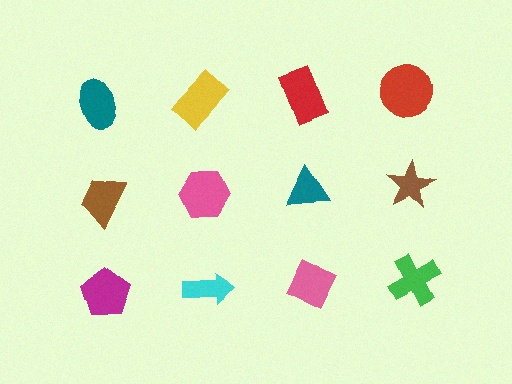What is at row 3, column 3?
A pink diamond.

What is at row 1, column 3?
A red rectangle.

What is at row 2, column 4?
A brown star.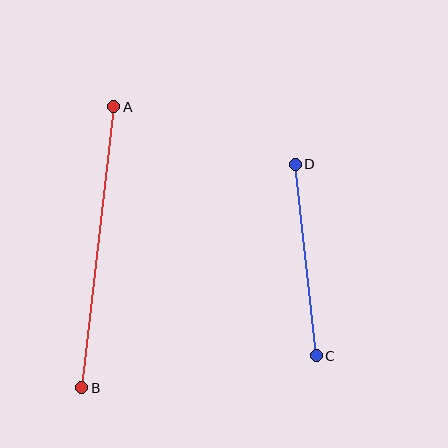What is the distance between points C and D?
The distance is approximately 192 pixels.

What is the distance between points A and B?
The distance is approximately 283 pixels.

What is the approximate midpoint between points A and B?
The midpoint is at approximately (98, 247) pixels.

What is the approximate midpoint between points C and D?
The midpoint is at approximately (306, 260) pixels.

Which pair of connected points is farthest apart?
Points A and B are farthest apart.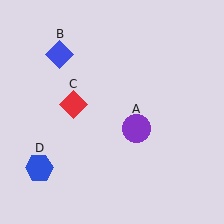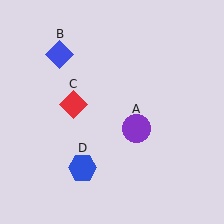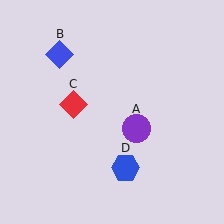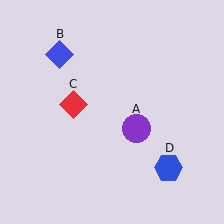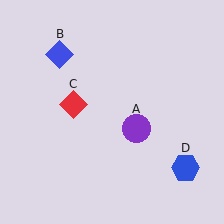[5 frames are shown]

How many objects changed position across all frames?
1 object changed position: blue hexagon (object D).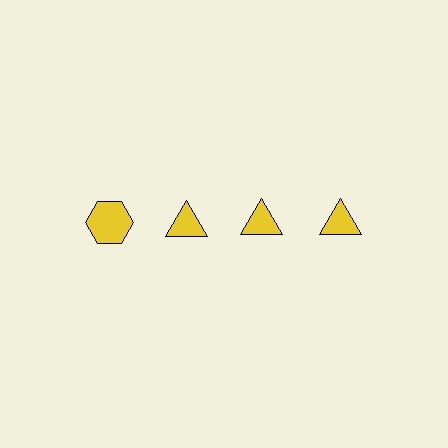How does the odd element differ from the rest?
It has a different shape: hexagon instead of triangle.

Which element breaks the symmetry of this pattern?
The yellow hexagon in the top row, leftmost column breaks the symmetry. All other shapes are yellow triangles.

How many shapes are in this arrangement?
There are 4 shapes arranged in a grid pattern.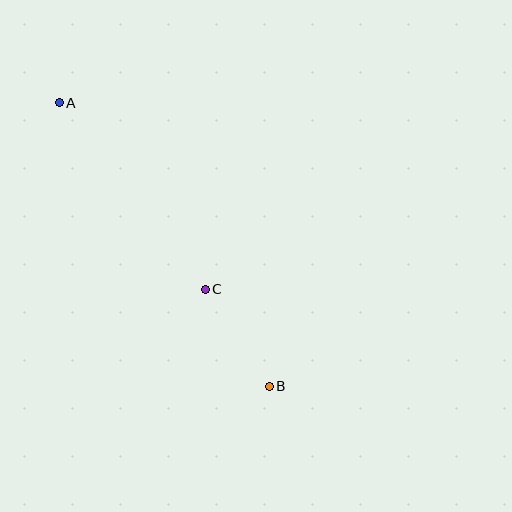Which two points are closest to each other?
Points B and C are closest to each other.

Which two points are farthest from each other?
Points A and B are farthest from each other.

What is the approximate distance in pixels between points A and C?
The distance between A and C is approximately 237 pixels.